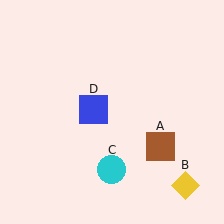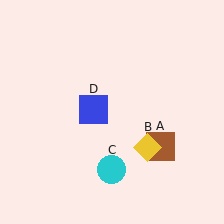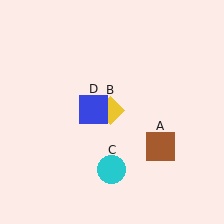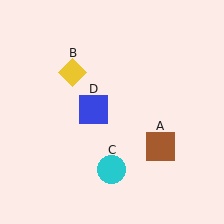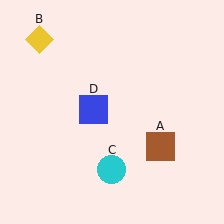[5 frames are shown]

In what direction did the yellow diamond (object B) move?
The yellow diamond (object B) moved up and to the left.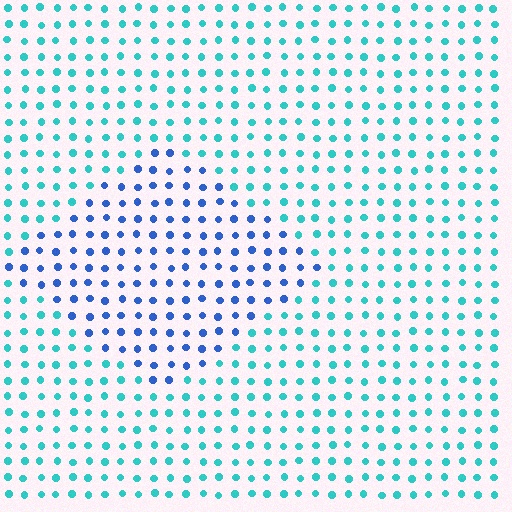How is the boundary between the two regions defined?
The boundary is defined purely by a slight shift in hue (about 44 degrees). Spacing, size, and orientation are identical on both sides.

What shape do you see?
I see a diamond.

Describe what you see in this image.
The image is filled with small cyan elements in a uniform arrangement. A diamond-shaped region is visible where the elements are tinted to a slightly different hue, forming a subtle color boundary.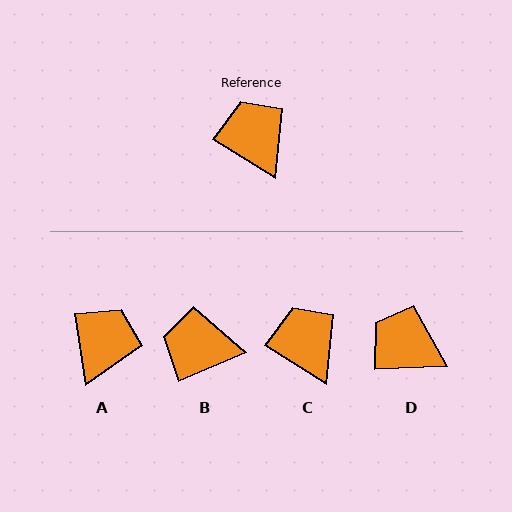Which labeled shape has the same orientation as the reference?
C.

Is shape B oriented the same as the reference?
No, it is off by about 55 degrees.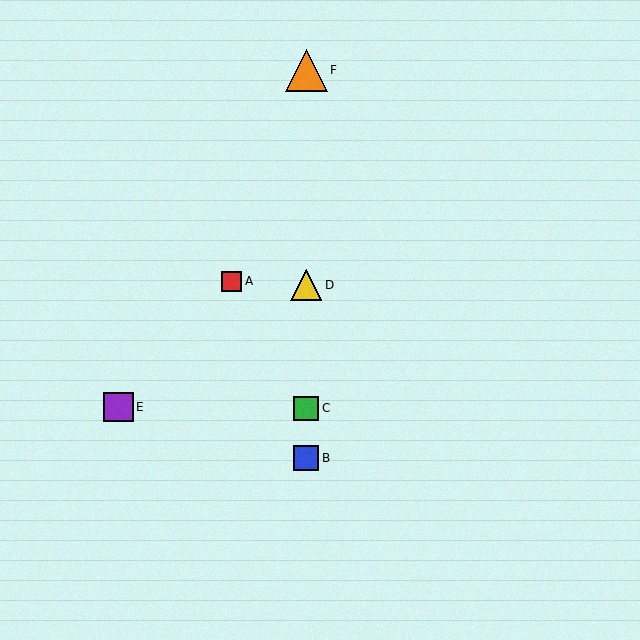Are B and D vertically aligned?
Yes, both are at x≈306.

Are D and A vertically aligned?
No, D is at x≈306 and A is at x≈232.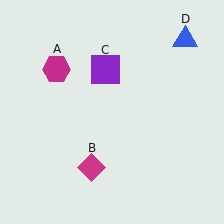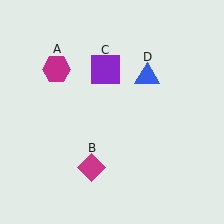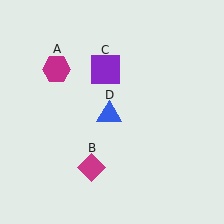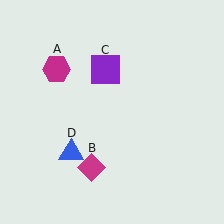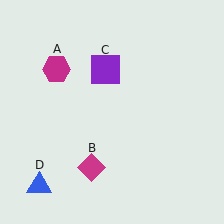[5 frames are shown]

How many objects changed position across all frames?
1 object changed position: blue triangle (object D).